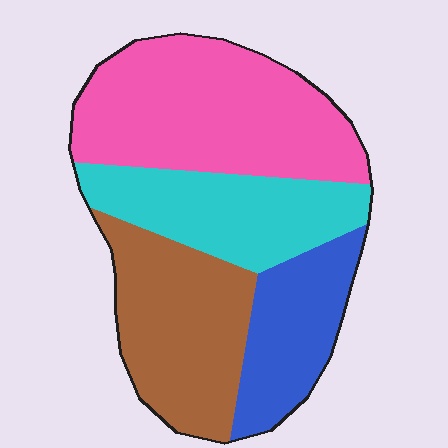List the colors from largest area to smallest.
From largest to smallest: pink, brown, cyan, blue.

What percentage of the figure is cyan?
Cyan takes up less than a quarter of the figure.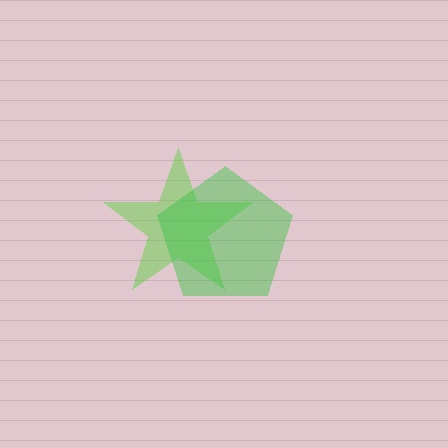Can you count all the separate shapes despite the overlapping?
Yes, there are 2 separate shapes.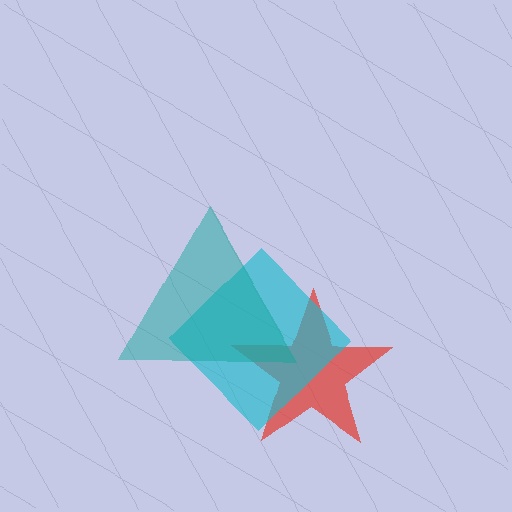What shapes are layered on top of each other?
The layered shapes are: a red star, a cyan diamond, a teal triangle.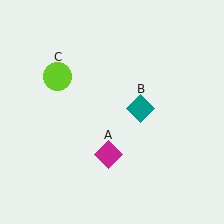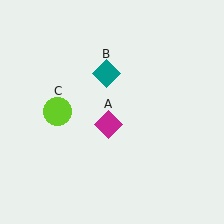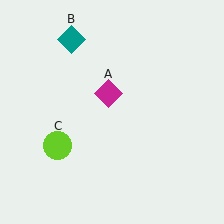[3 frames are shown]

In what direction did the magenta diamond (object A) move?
The magenta diamond (object A) moved up.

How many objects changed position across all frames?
3 objects changed position: magenta diamond (object A), teal diamond (object B), lime circle (object C).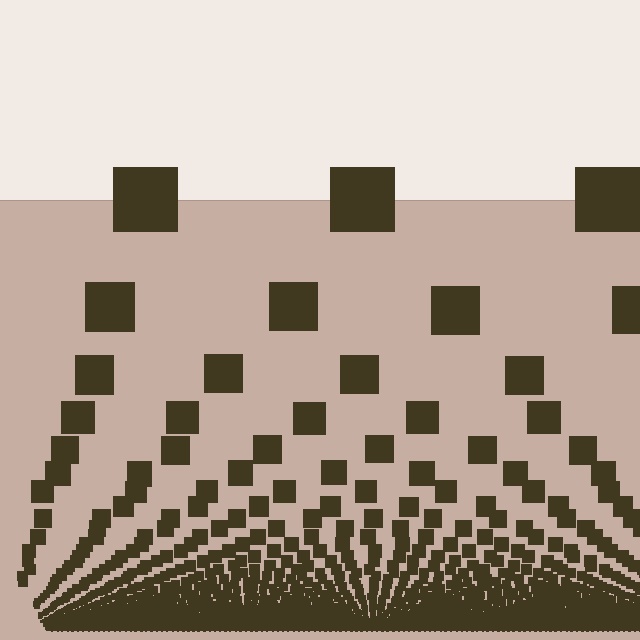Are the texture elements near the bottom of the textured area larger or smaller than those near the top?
Smaller. The gradient is inverted — elements near the bottom are smaller and denser.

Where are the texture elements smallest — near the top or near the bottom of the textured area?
Near the bottom.